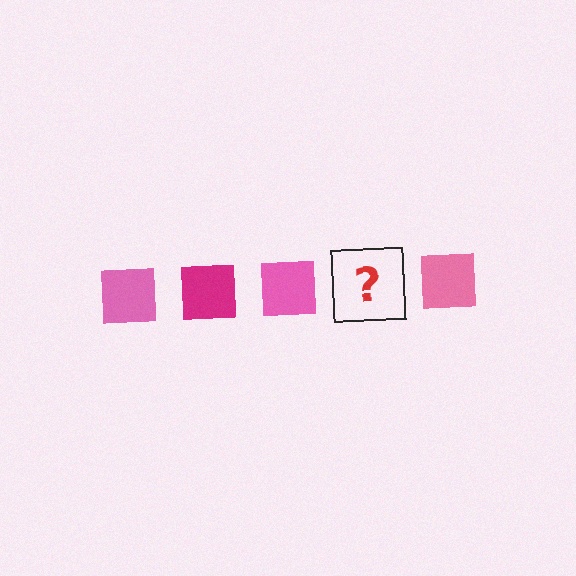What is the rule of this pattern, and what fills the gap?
The rule is that the pattern cycles through pink, magenta squares. The gap should be filled with a magenta square.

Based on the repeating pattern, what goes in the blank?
The blank should be a magenta square.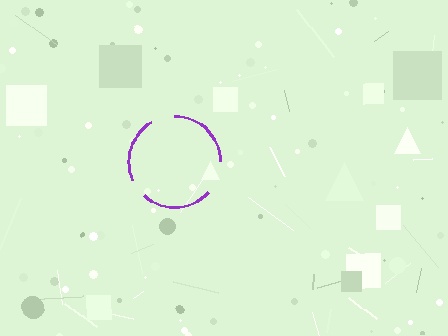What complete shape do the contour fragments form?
The contour fragments form a circle.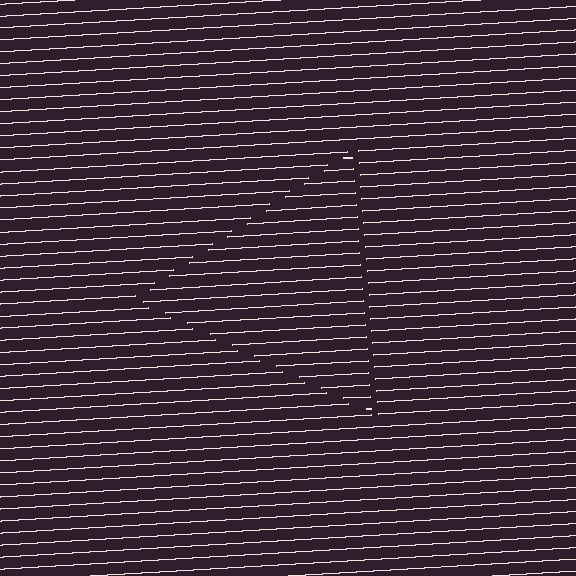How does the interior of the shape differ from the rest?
The interior of the shape contains the same grating, shifted by half a period — the contour is defined by the phase discontinuity where line-ends from the inner and outer gratings abut.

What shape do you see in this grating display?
An illusory triangle. The interior of the shape contains the same grating, shifted by half a period — the contour is defined by the phase discontinuity where line-ends from the inner and outer gratings abut.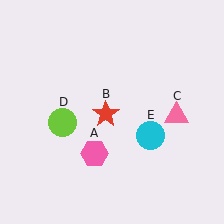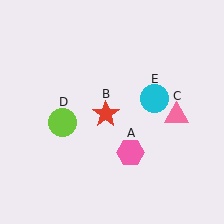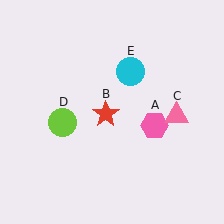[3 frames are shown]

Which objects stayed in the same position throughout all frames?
Red star (object B) and pink triangle (object C) and lime circle (object D) remained stationary.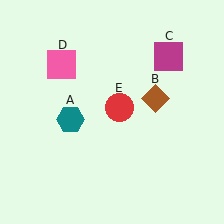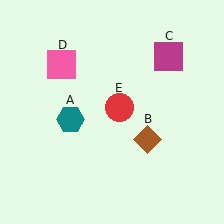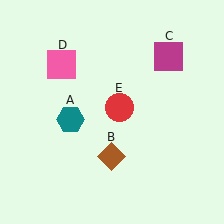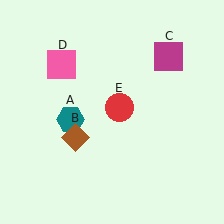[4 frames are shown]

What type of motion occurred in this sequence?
The brown diamond (object B) rotated clockwise around the center of the scene.